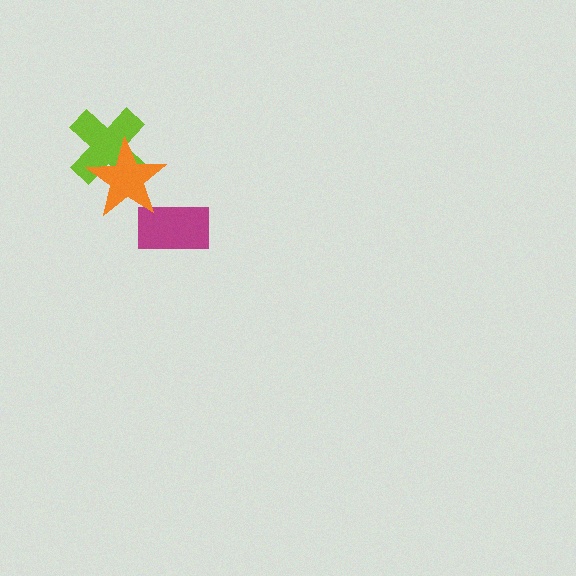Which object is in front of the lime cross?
The orange star is in front of the lime cross.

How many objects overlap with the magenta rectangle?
1 object overlaps with the magenta rectangle.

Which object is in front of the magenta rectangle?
The orange star is in front of the magenta rectangle.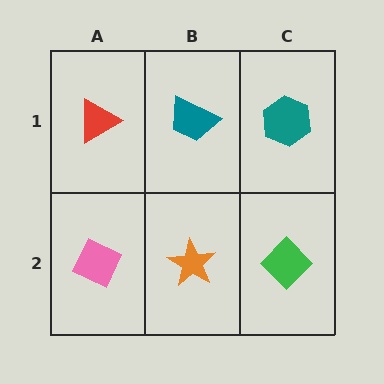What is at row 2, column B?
An orange star.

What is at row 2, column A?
A pink diamond.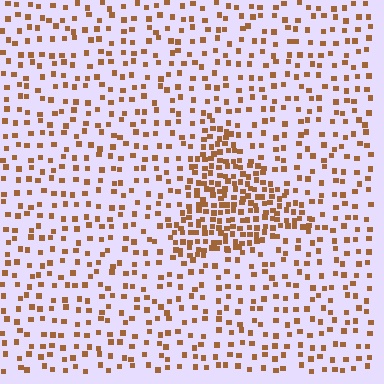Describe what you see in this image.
The image contains small brown elements arranged at two different densities. A triangle-shaped region is visible where the elements are more densely packed than the surrounding area.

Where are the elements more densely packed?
The elements are more densely packed inside the triangle boundary.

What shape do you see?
I see a triangle.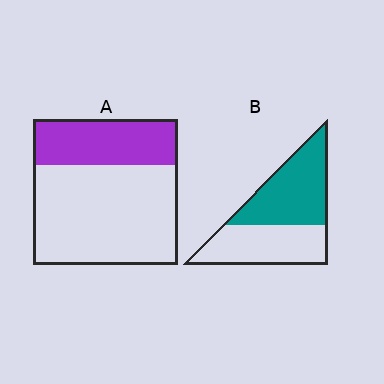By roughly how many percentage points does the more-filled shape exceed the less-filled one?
By roughly 20 percentage points (B over A).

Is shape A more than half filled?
No.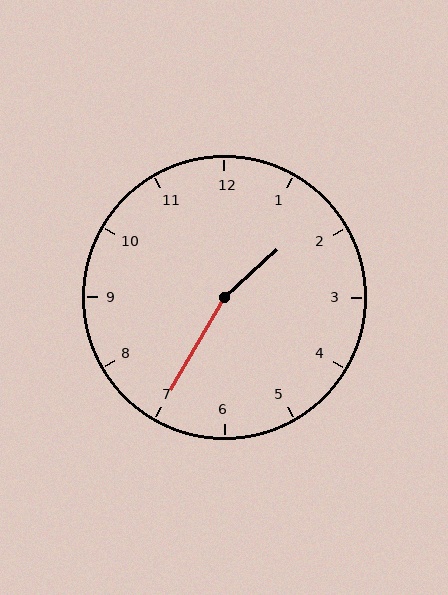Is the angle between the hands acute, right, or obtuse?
It is obtuse.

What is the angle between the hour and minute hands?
Approximately 162 degrees.